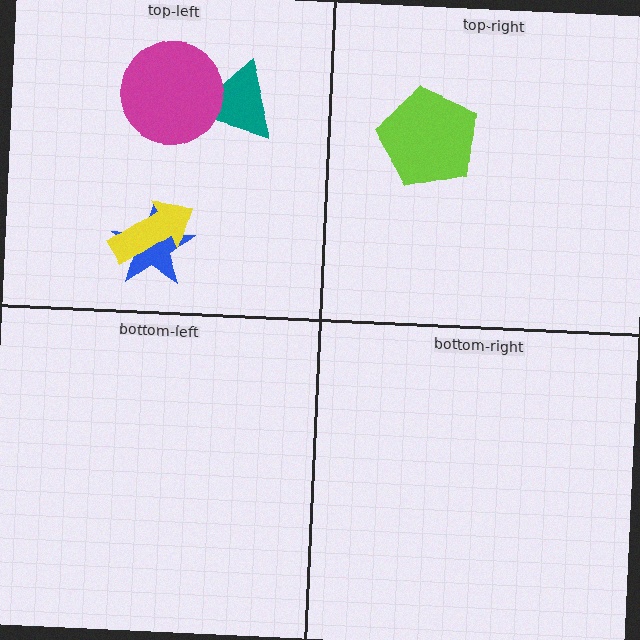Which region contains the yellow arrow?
The top-left region.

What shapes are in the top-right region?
The lime pentagon.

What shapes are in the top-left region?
The blue star, the teal triangle, the magenta circle, the yellow arrow.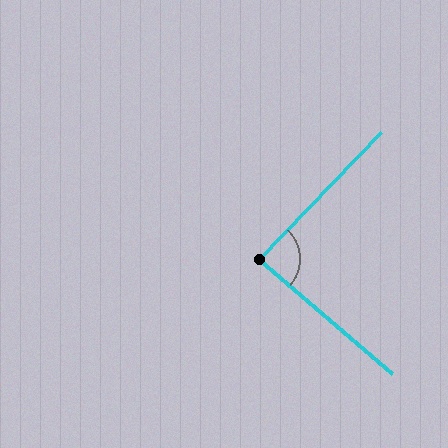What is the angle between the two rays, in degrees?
Approximately 87 degrees.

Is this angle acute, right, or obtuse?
It is approximately a right angle.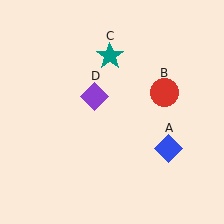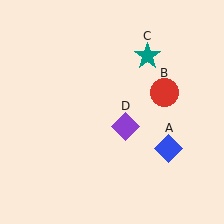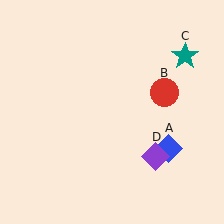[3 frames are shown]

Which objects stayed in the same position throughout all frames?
Blue diamond (object A) and red circle (object B) remained stationary.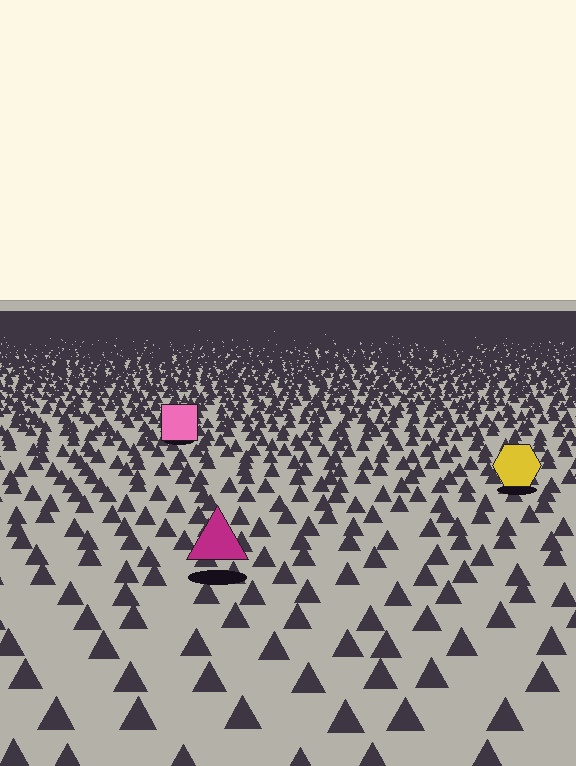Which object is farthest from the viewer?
The pink square is farthest from the viewer. It appears smaller and the ground texture around it is denser.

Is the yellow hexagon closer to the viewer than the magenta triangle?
No. The magenta triangle is closer — you can tell from the texture gradient: the ground texture is coarser near it.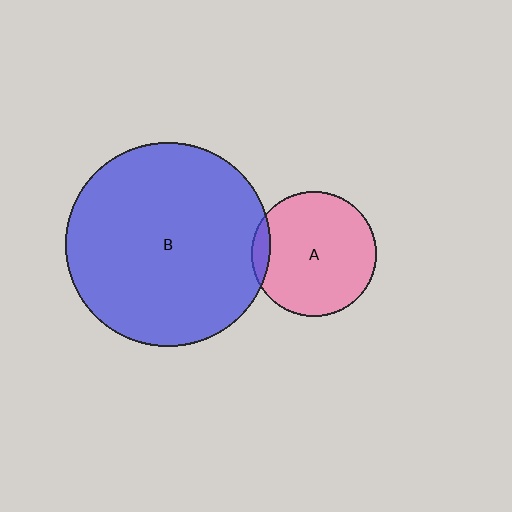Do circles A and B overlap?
Yes.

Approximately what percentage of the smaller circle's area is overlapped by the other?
Approximately 5%.